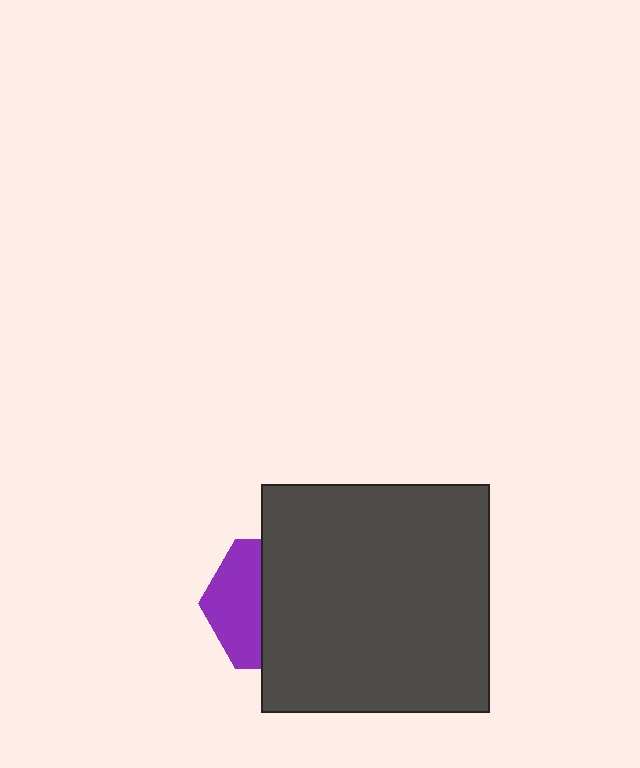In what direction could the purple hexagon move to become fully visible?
The purple hexagon could move left. That would shift it out from behind the dark gray square entirely.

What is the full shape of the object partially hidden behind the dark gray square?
The partially hidden object is a purple hexagon.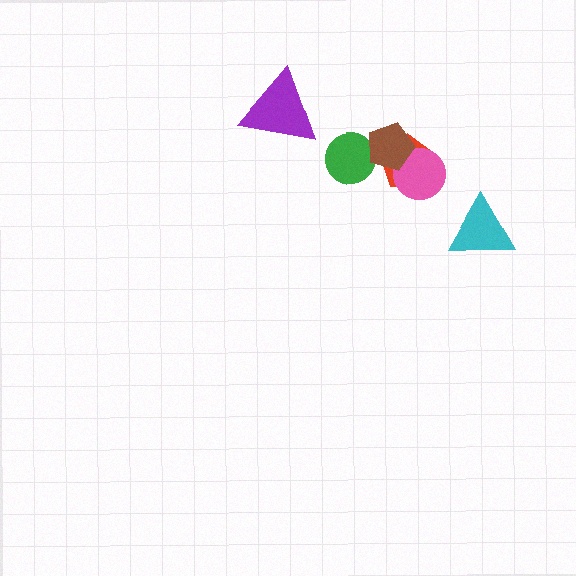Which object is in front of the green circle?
The brown pentagon is in front of the green circle.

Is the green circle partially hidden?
Yes, it is partially covered by another shape.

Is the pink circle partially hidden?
Yes, it is partially covered by another shape.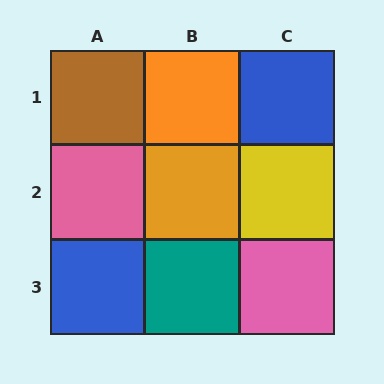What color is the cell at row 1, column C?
Blue.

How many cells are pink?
2 cells are pink.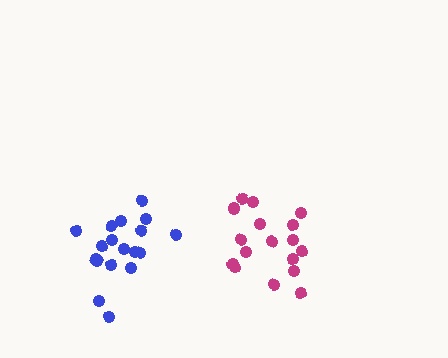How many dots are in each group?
Group 1: 17 dots, Group 2: 18 dots (35 total).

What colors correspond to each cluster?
The clusters are colored: magenta, blue.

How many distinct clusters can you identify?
There are 2 distinct clusters.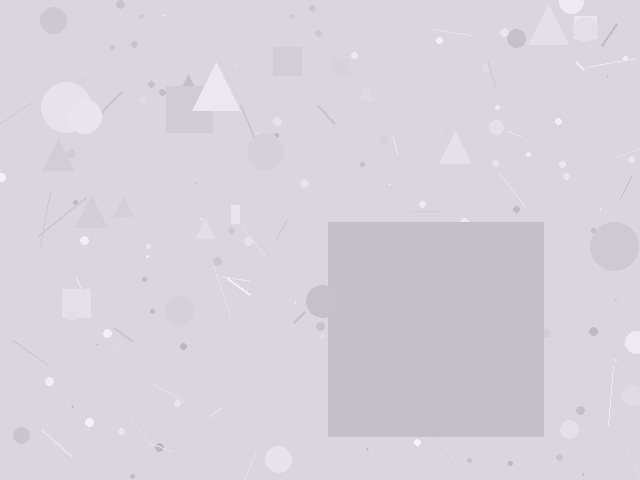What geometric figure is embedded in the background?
A square is embedded in the background.